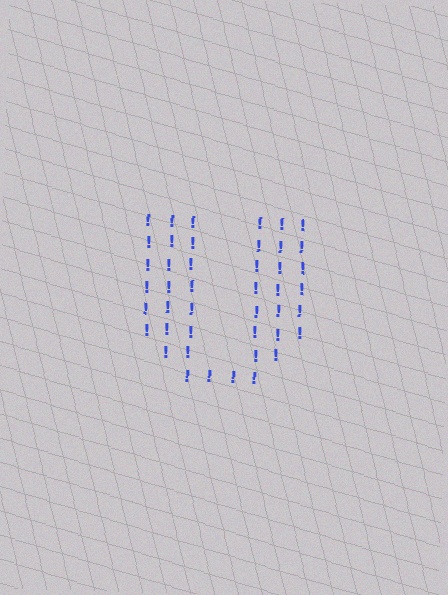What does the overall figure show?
The overall figure shows the letter U.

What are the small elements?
The small elements are exclamation marks.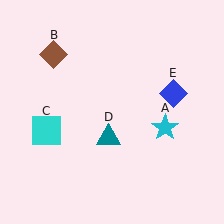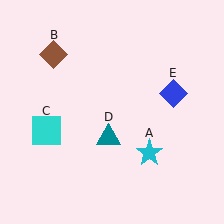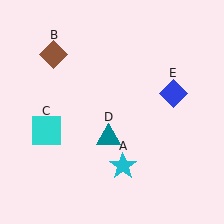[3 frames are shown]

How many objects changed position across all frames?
1 object changed position: cyan star (object A).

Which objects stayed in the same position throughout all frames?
Brown diamond (object B) and cyan square (object C) and teal triangle (object D) and blue diamond (object E) remained stationary.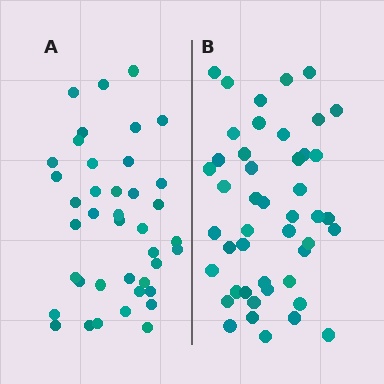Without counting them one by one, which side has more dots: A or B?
Region B (the right region) has more dots.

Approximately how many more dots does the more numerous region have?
Region B has about 6 more dots than region A.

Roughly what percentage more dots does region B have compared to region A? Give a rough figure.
About 15% more.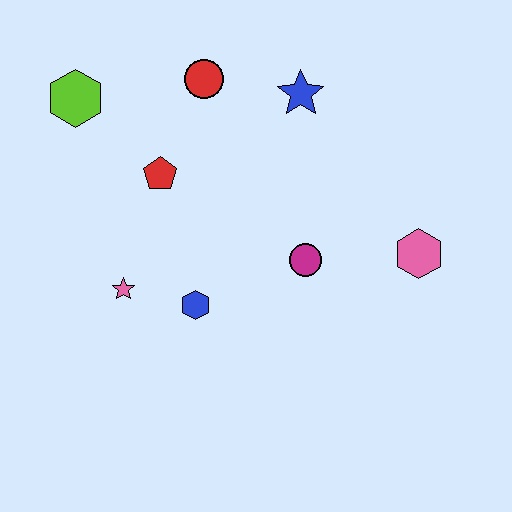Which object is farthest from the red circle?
The pink hexagon is farthest from the red circle.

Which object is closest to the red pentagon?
The red circle is closest to the red pentagon.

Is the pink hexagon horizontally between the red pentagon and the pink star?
No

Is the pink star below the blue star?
Yes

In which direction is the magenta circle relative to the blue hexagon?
The magenta circle is to the right of the blue hexagon.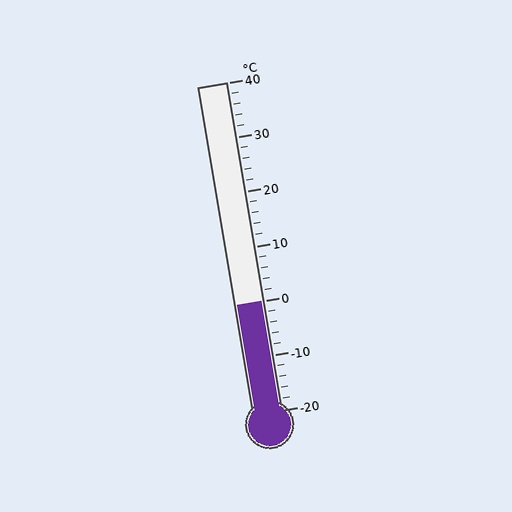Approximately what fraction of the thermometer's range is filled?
The thermometer is filled to approximately 35% of its range.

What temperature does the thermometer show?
The thermometer shows approximately 0°C.